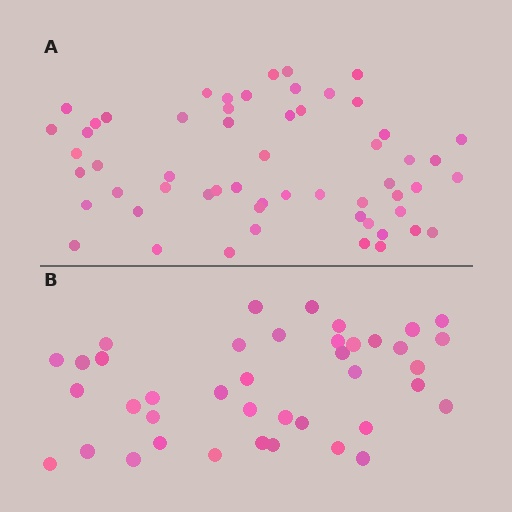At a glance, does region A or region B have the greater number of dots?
Region A (the top region) has more dots.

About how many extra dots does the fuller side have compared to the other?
Region A has approximately 15 more dots than region B.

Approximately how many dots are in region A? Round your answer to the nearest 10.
About 60 dots. (The exact count is 57, which rounds to 60.)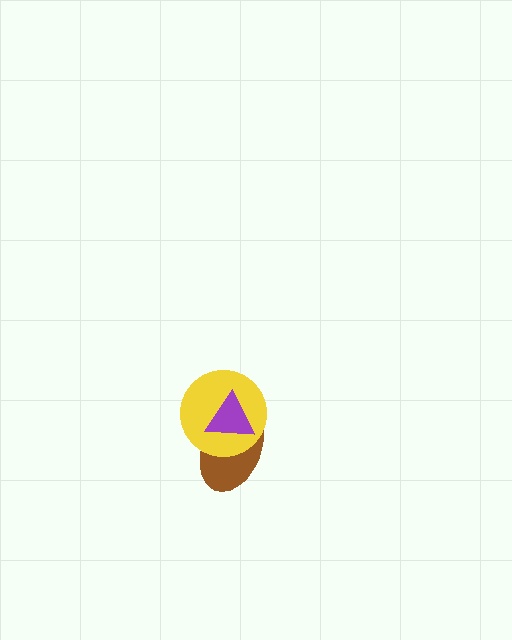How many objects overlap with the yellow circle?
2 objects overlap with the yellow circle.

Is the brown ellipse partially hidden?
Yes, it is partially covered by another shape.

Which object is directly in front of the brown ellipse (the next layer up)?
The yellow circle is directly in front of the brown ellipse.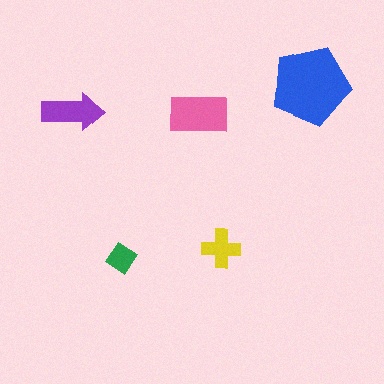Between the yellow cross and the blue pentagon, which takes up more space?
The blue pentagon.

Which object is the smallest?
The green diamond.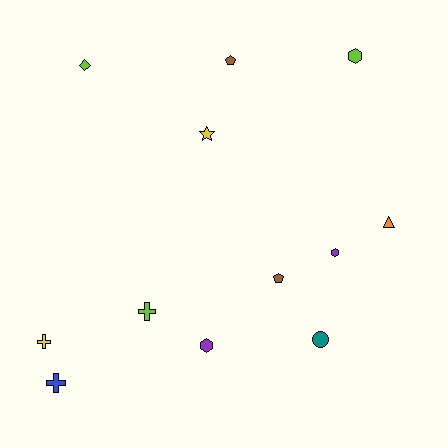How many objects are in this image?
There are 12 objects.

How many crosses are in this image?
There are 3 crosses.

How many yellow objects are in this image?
There are 2 yellow objects.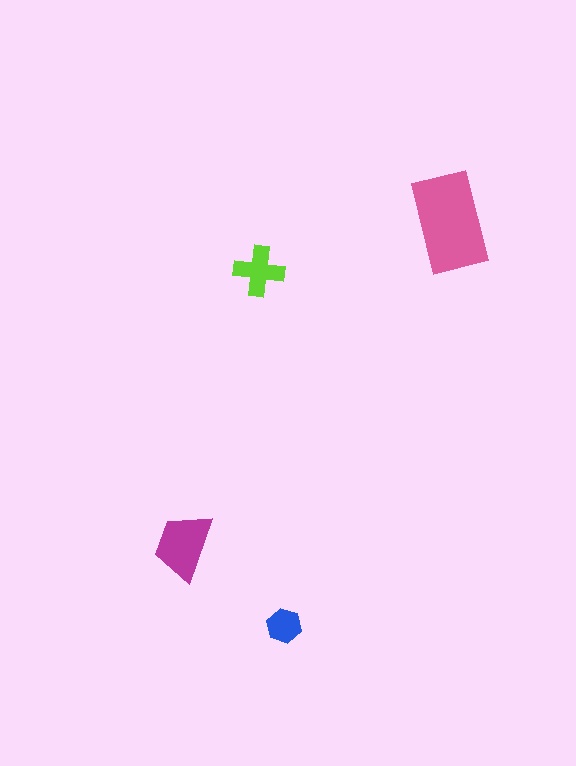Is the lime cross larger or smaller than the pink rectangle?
Smaller.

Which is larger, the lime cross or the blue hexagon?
The lime cross.